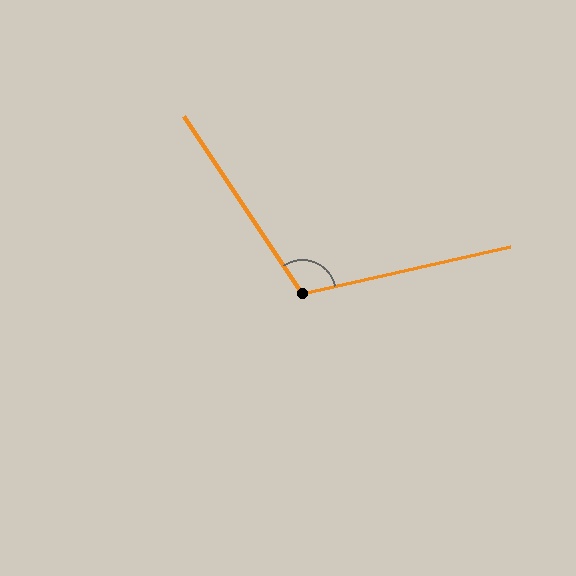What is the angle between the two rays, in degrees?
Approximately 111 degrees.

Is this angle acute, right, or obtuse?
It is obtuse.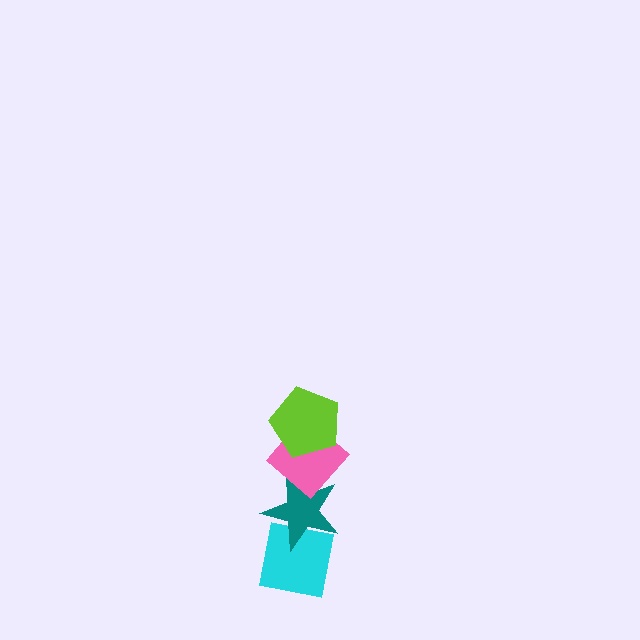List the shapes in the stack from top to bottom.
From top to bottom: the lime pentagon, the pink diamond, the teal star, the cyan square.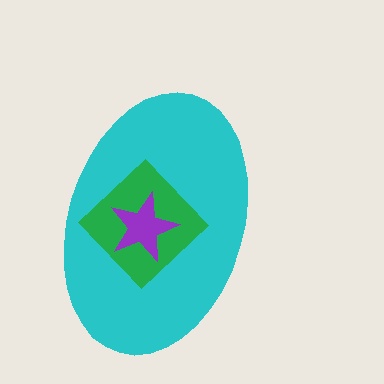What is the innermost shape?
The purple star.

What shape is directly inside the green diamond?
The purple star.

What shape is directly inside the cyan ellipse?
The green diamond.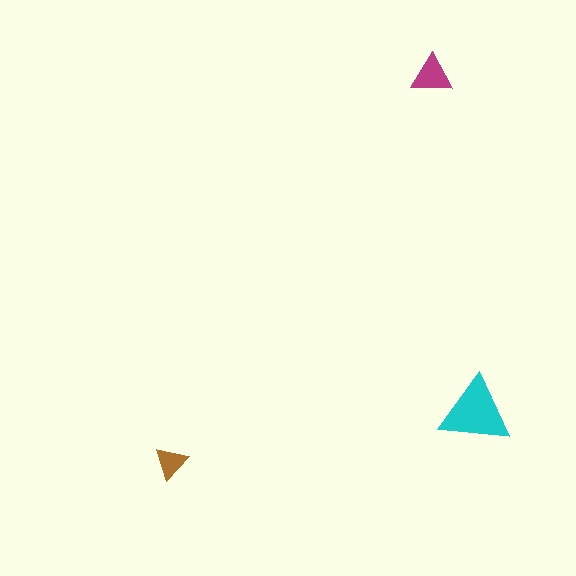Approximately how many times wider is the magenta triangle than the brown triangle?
About 1.5 times wider.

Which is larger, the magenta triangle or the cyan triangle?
The cyan one.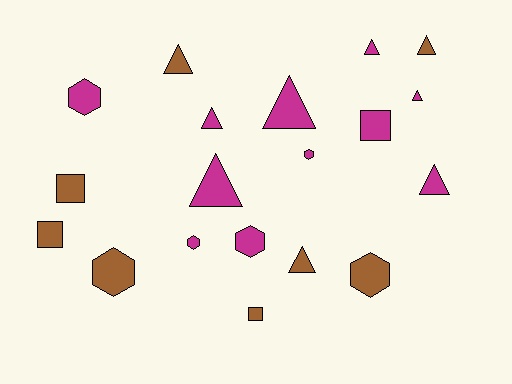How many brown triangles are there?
There are 3 brown triangles.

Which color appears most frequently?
Magenta, with 11 objects.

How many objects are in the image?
There are 19 objects.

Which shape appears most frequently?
Triangle, with 9 objects.